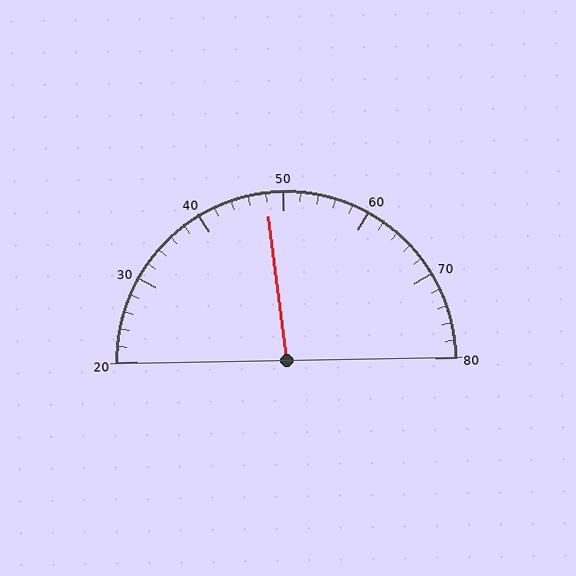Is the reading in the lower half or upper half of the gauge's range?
The reading is in the lower half of the range (20 to 80).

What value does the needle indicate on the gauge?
The needle indicates approximately 48.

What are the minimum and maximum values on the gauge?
The gauge ranges from 20 to 80.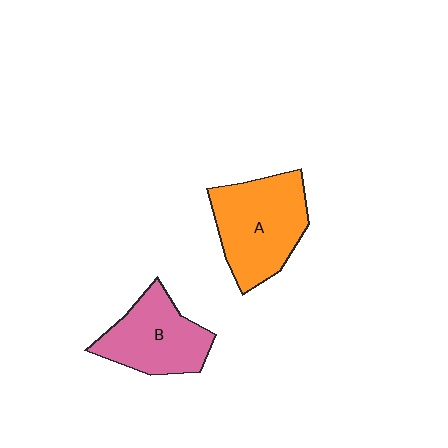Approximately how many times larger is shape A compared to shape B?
Approximately 1.2 times.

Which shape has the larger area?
Shape A (orange).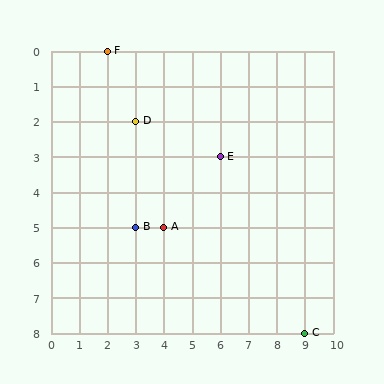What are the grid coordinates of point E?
Point E is at grid coordinates (6, 3).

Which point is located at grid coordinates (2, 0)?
Point F is at (2, 0).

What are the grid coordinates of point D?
Point D is at grid coordinates (3, 2).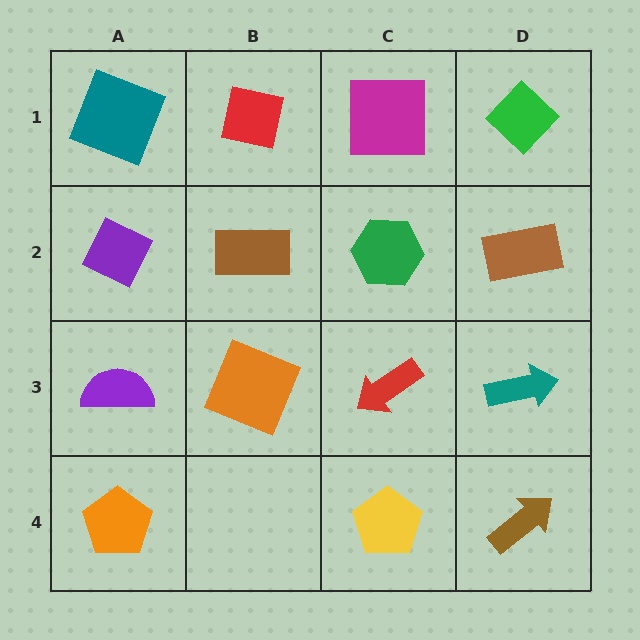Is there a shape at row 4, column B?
No, that cell is empty.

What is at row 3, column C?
A red arrow.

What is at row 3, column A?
A purple semicircle.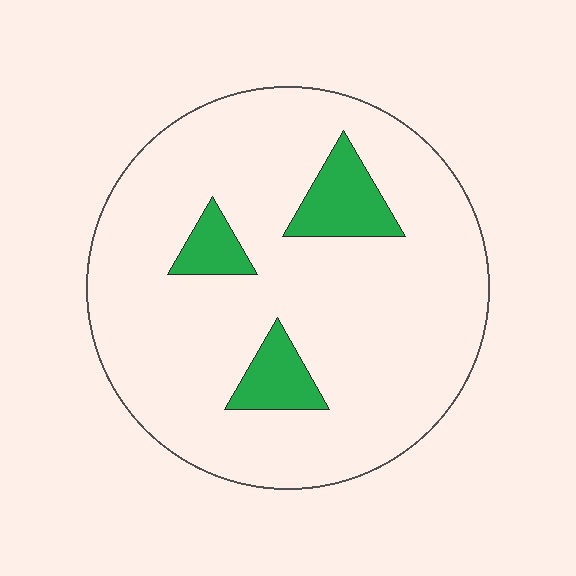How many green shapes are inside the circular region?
3.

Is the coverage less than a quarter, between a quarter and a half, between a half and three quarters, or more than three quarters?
Less than a quarter.